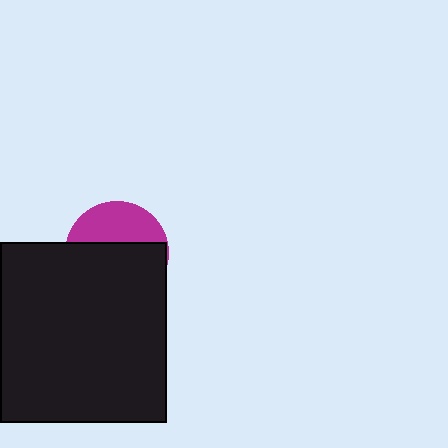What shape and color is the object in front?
The object in front is a black rectangle.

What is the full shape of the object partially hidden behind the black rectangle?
The partially hidden object is a magenta circle.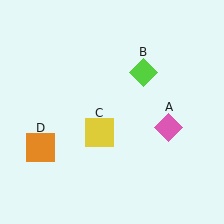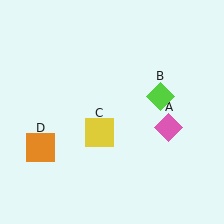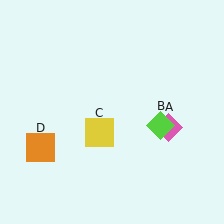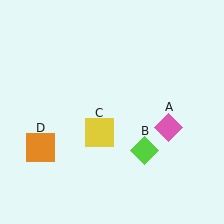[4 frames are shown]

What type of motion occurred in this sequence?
The lime diamond (object B) rotated clockwise around the center of the scene.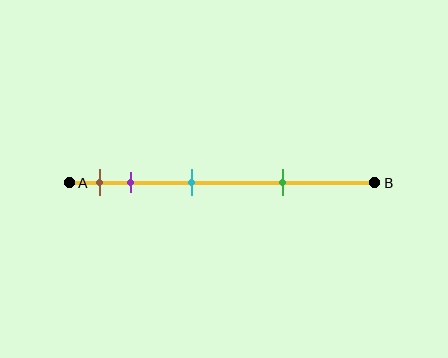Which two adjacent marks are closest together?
The brown and purple marks are the closest adjacent pair.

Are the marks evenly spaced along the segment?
No, the marks are not evenly spaced.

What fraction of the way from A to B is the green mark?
The green mark is approximately 70% (0.7) of the way from A to B.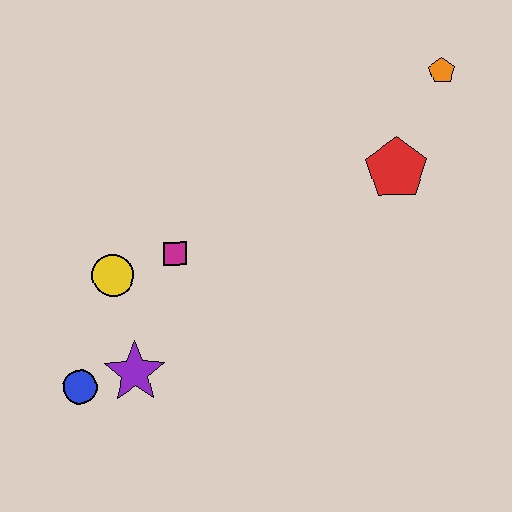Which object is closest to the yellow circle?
The magenta square is closest to the yellow circle.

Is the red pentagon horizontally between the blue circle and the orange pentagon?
Yes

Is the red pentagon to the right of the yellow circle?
Yes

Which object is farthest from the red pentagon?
The blue circle is farthest from the red pentagon.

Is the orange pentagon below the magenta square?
No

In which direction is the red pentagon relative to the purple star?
The red pentagon is to the right of the purple star.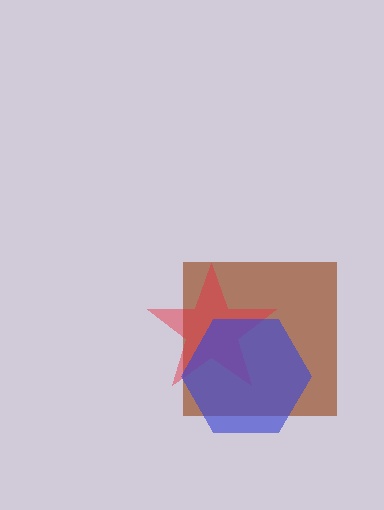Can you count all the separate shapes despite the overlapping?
Yes, there are 3 separate shapes.